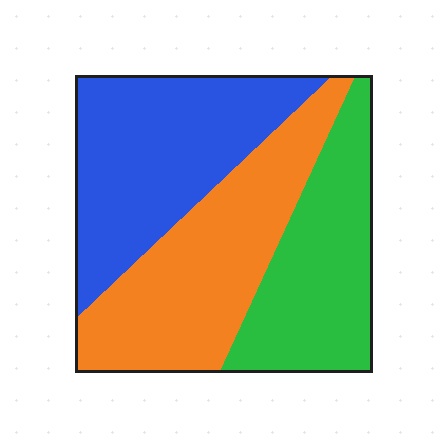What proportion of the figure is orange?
Orange takes up between a third and a half of the figure.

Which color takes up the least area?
Green, at roughly 30%.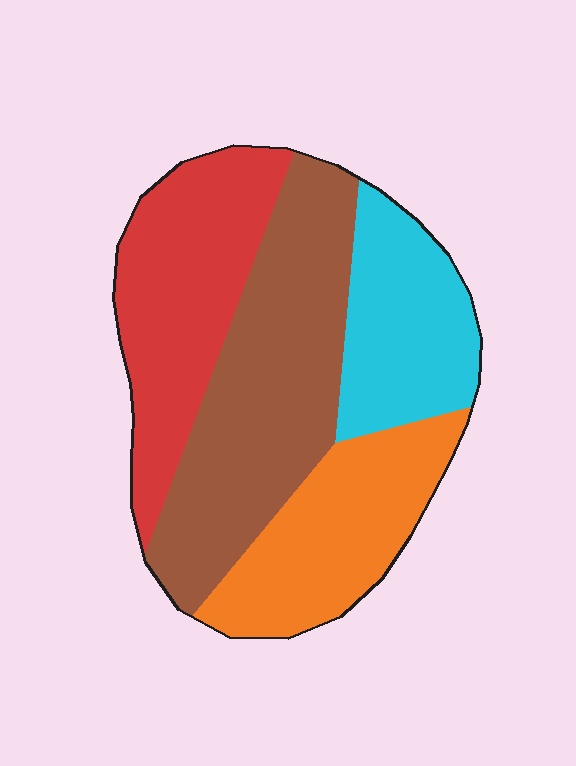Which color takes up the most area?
Brown, at roughly 35%.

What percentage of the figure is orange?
Orange covers around 20% of the figure.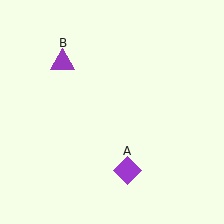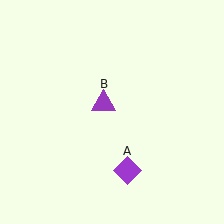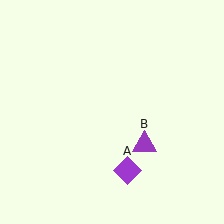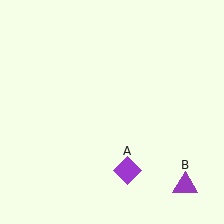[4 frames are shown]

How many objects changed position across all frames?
1 object changed position: purple triangle (object B).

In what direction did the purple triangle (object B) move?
The purple triangle (object B) moved down and to the right.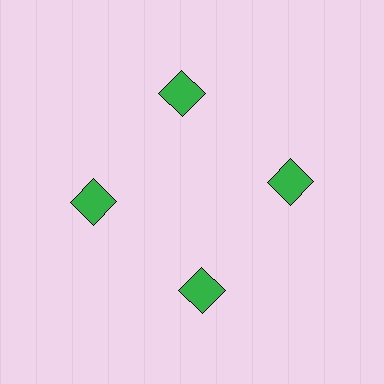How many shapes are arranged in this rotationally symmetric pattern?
There are 4 shapes, arranged in 4 groups of 1.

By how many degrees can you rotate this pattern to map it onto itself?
The pattern maps onto itself every 90 degrees of rotation.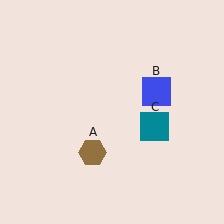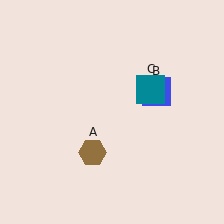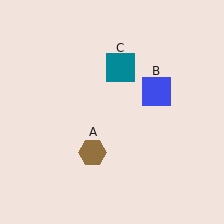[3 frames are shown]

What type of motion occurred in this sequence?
The teal square (object C) rotated counterclockwise around the center of the scene.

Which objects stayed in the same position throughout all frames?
Brown hexagon (object A) and blue square (object B) remained stationary.